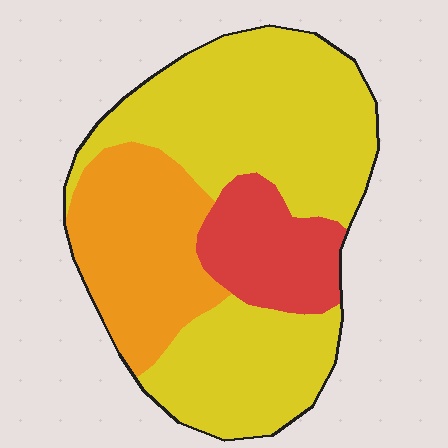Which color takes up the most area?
Yellow, at roughly 60%.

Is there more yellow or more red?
Yellow.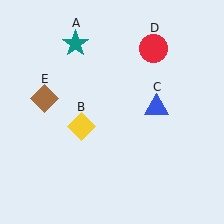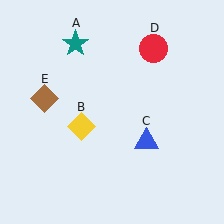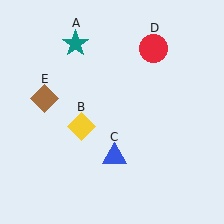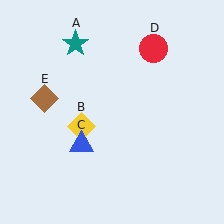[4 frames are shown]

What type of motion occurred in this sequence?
The blue triangle (object C) rotated clockwise around the center of the scene.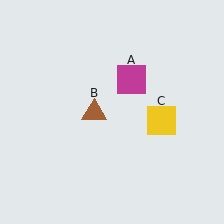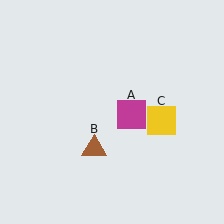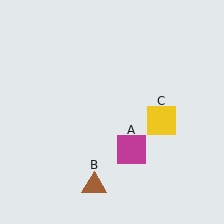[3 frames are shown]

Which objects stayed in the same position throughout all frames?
Yellow square (object C) remained stationary.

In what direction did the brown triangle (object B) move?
The brown triangle (object B) moved down.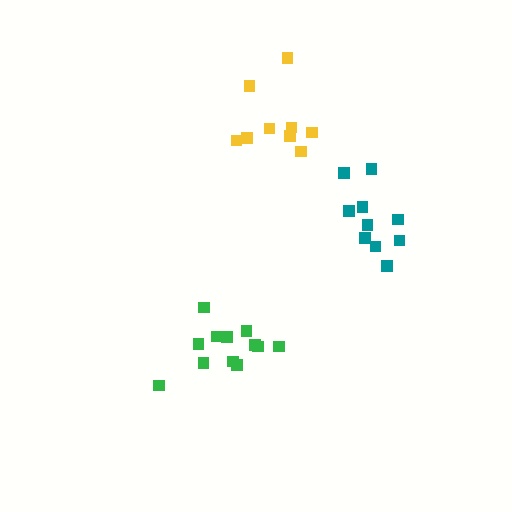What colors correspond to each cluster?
The clusters are colored: yellow, green, teal.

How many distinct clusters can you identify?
There are 3 distinct clusters.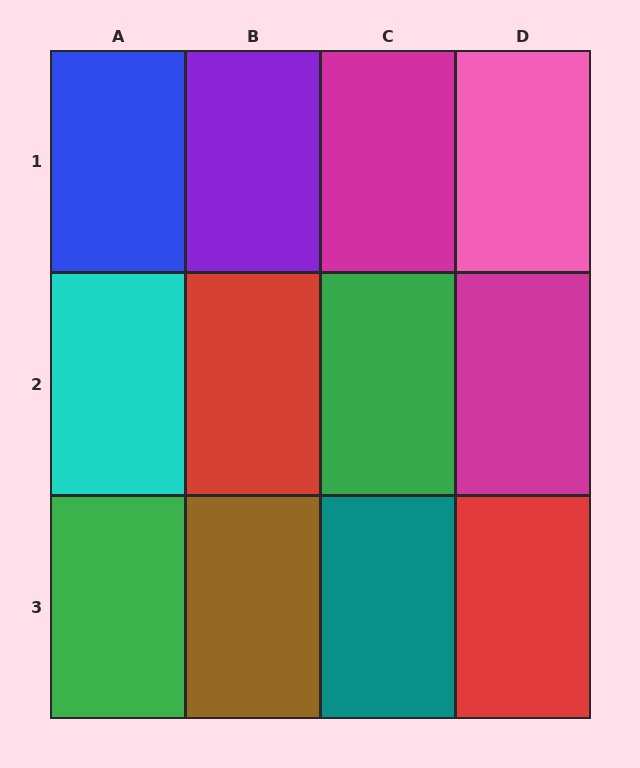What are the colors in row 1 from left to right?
Blue, purple, magenta, pink.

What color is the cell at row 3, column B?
Brown.